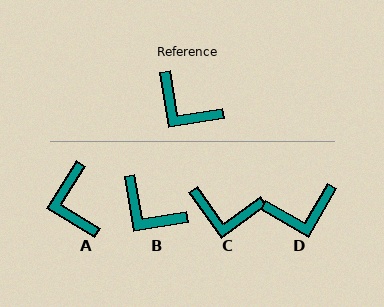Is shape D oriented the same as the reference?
No, it is off by about 51 degrees.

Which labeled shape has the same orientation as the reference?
B.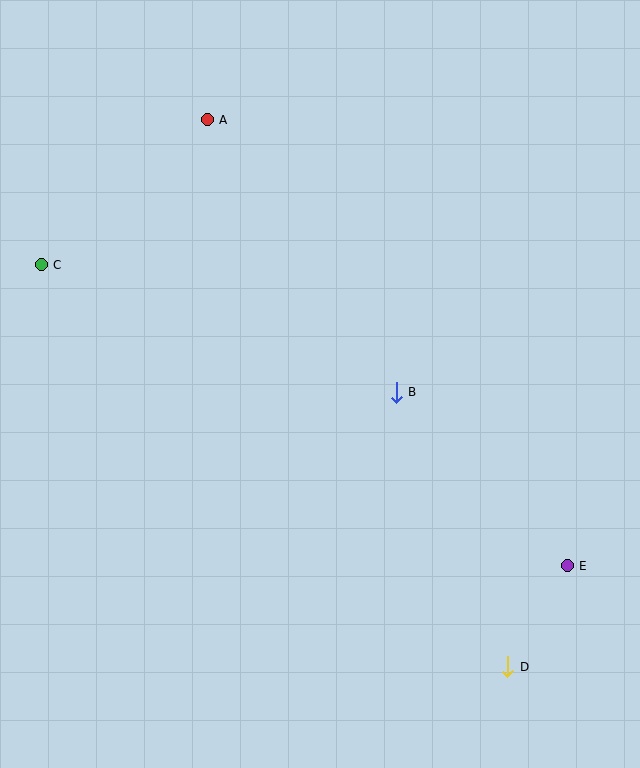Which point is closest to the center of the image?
Point B at (396, 392) is closest to the center.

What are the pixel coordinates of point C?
Point C is at (41, 265).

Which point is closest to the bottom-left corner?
Point C is closest to the bottom-left corner.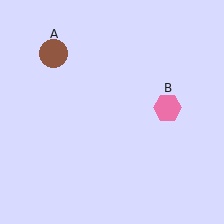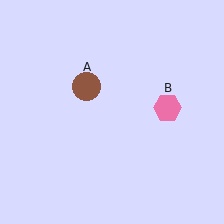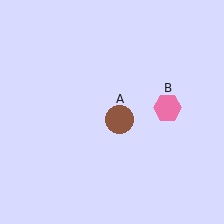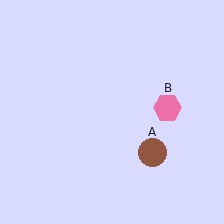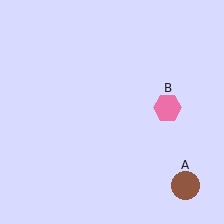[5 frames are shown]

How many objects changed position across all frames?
1 object changed position: brown circle (object A).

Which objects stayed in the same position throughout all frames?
Pink hexagon (object B) remained stationary.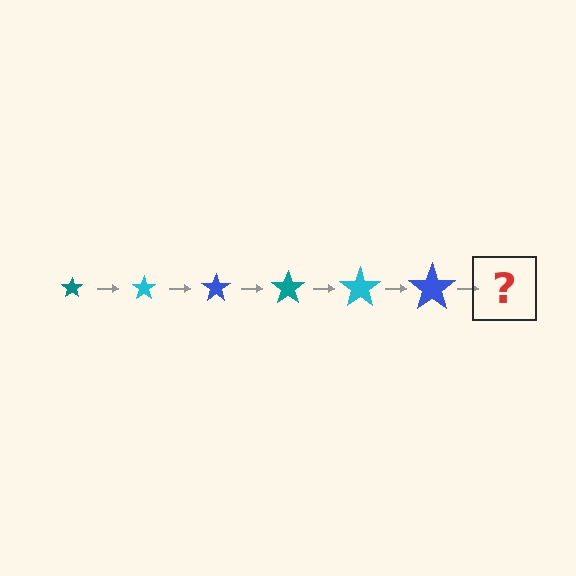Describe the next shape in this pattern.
It should be a teal star, larger than the previous one.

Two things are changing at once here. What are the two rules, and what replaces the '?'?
The two rules are that the star grows larger each step and the color cycles through teal, cyan, and blue. The '?' should be a teal star, larger than the previous one.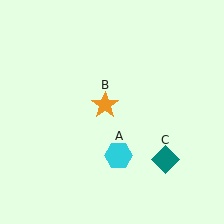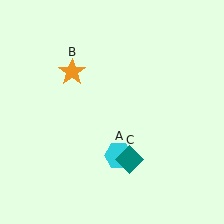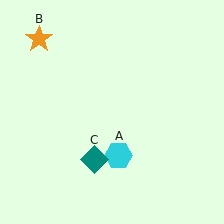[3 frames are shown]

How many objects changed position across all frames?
2 objects changed position: orange star (object B), teal diamond (object C).